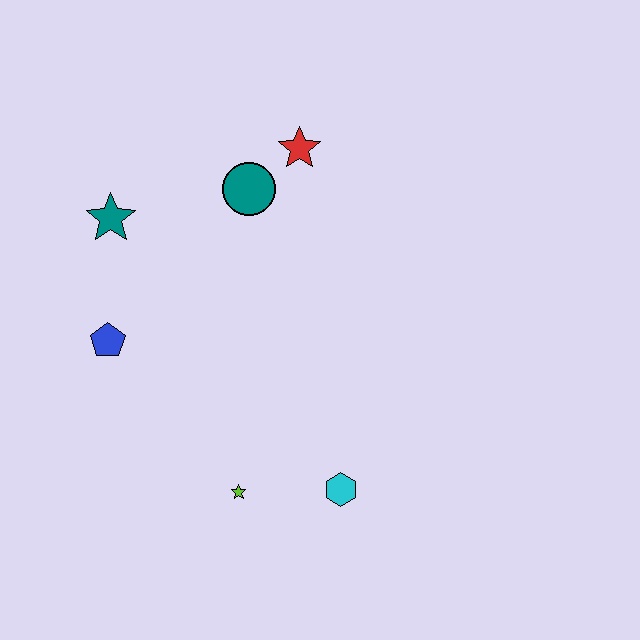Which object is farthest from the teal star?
The cyan hexagon is farthest from the teal star.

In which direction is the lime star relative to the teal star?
The lime star is below the teal star.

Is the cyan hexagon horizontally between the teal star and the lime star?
No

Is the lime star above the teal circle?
No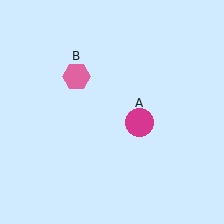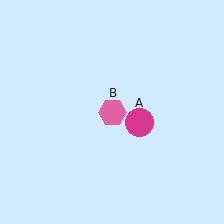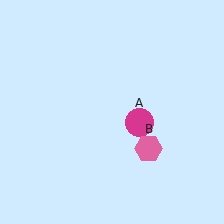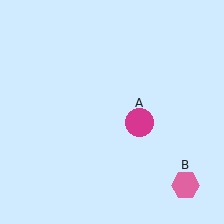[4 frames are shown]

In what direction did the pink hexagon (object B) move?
The pink hexagon (object B) moved down and to the right.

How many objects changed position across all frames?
1 object changed position: pink hexagon (object B).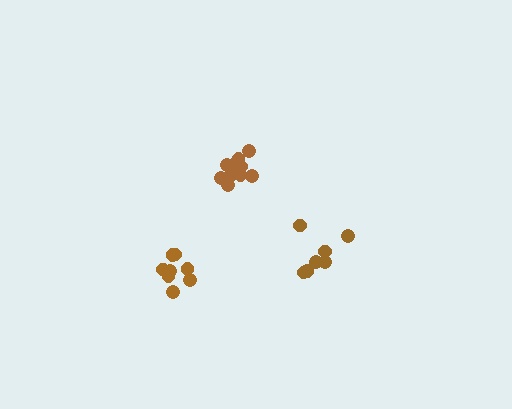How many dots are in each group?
Group 1: 8 dots, Group 2: 10 dots, Group 3: 8 dots (26 total).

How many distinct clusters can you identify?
There are 3 distinct clusters.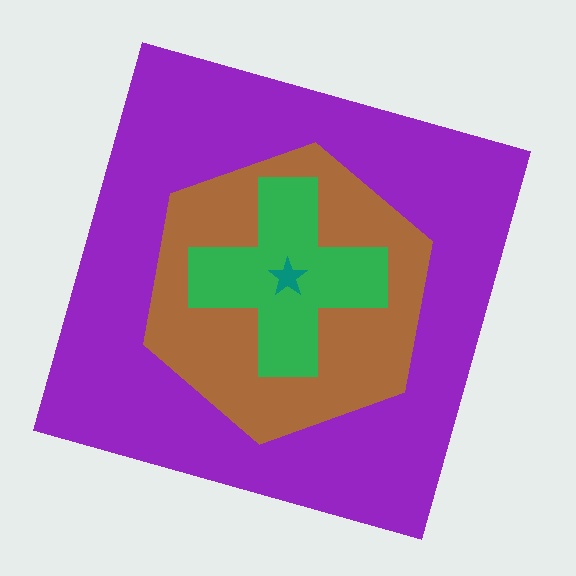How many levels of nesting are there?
4.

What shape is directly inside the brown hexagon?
The green cross.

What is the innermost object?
The teal star.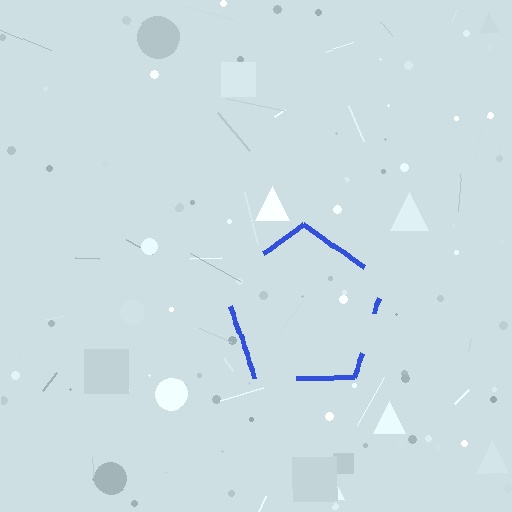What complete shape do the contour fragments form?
The contour fragments form a pentagon.